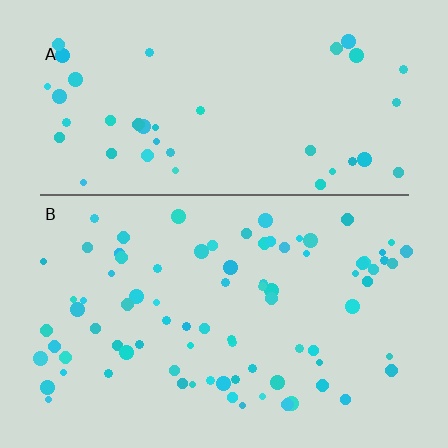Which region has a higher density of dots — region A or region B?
B (the bottom).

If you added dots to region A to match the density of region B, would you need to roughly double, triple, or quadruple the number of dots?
Approximately double.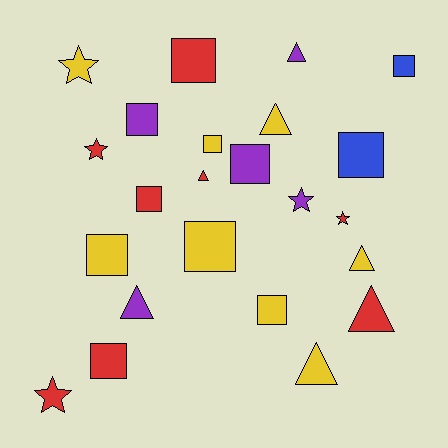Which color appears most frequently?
Red, with 8 objects.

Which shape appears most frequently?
Square, with 11 objects.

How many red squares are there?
There are 3 red squares.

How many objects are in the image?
There are 23 objects.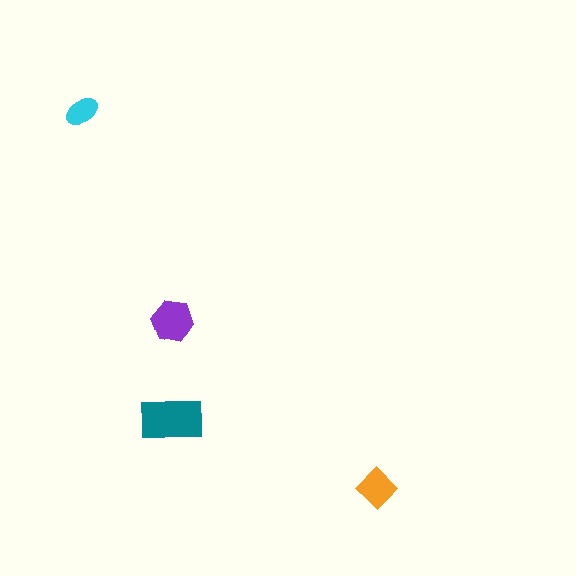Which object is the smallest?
The cyan ellipse.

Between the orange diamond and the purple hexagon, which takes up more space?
The purple hexagon.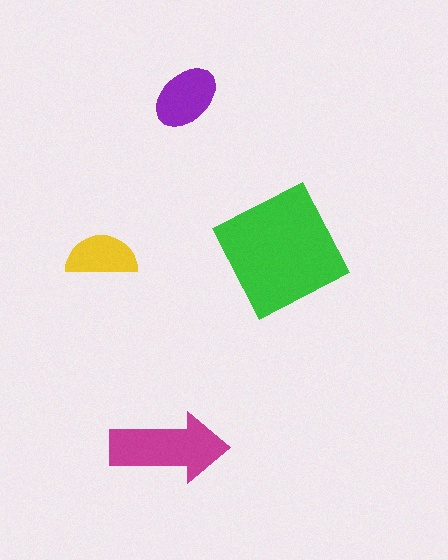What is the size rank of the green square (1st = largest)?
1st.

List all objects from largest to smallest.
The green square, the magenta arrow, the purple ellipse, the yellow semicircle.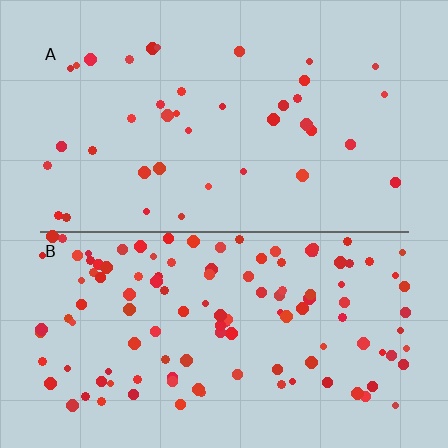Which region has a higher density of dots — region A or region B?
B (the bottom).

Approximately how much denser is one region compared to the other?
Approximately 3.0× — region B over region A.